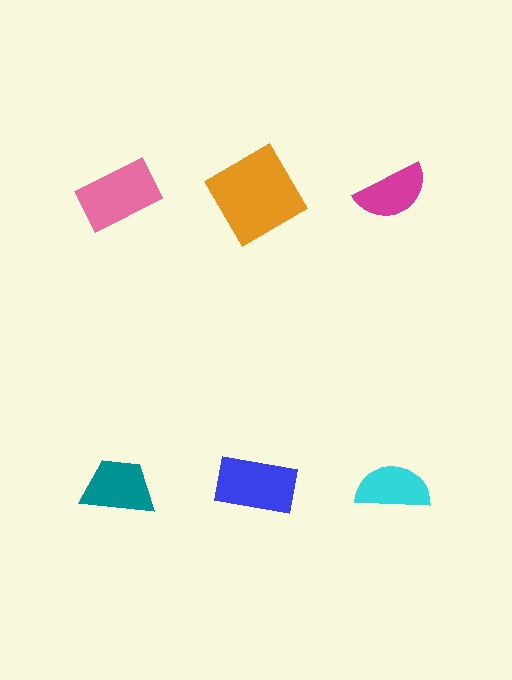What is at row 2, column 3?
A cyan semicircle.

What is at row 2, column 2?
A blue rectangle.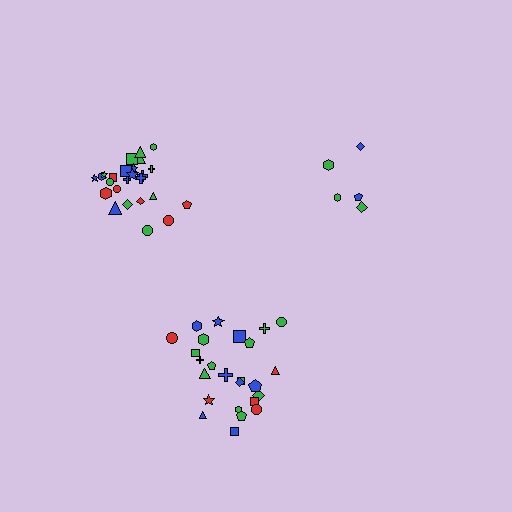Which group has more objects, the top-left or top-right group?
The top-left group.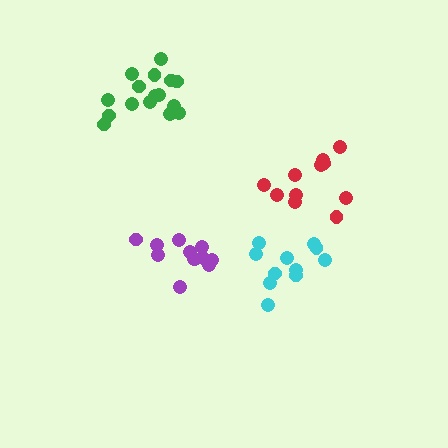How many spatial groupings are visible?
There are 4 spatial groupings.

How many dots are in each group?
Group 1: 11 dots, Group 2: 12 dots, Group 3: 11 dots, Group 4: 16 dots (50 total).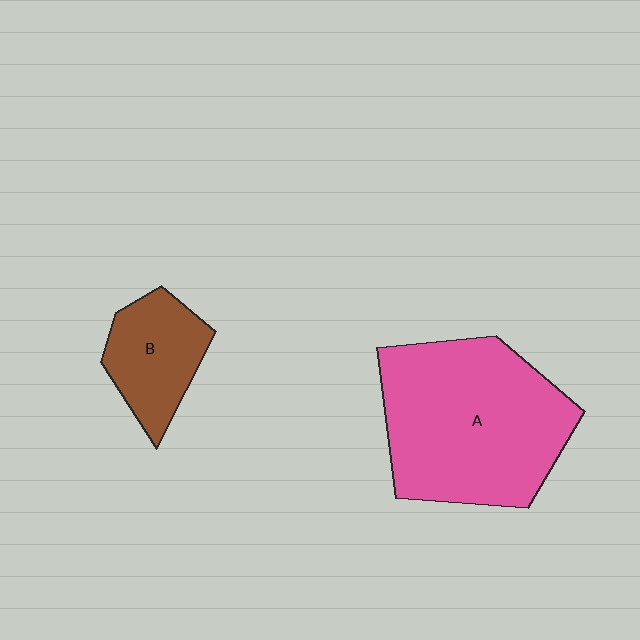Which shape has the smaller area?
Shape B (brown).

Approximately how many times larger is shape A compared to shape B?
Approximately 2.6 times.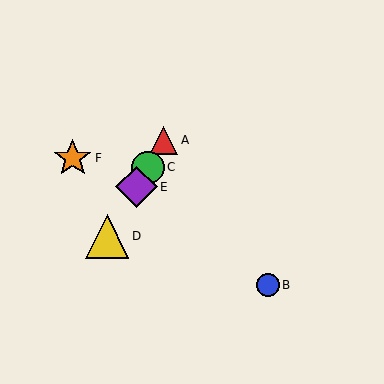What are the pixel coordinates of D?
Object D is at (107, 236).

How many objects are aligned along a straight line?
4 objects (A, C, D, E) are aligned along a straight line.